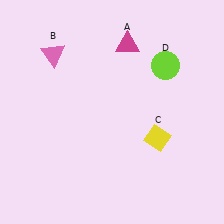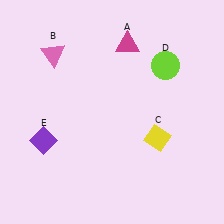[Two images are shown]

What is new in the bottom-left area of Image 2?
A purple diamond (E) was added in the bottom-left area of Image 2.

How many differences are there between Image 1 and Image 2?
There is 1 difference between the two images.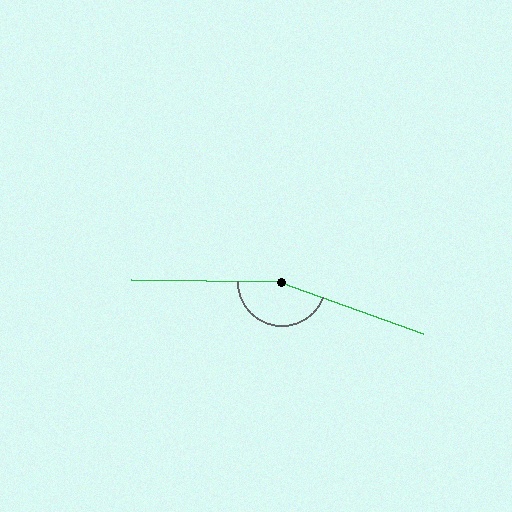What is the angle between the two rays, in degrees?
Approximately 161 degrees.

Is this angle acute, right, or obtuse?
It is obtuse.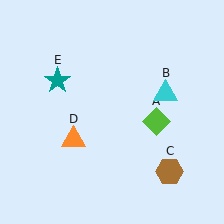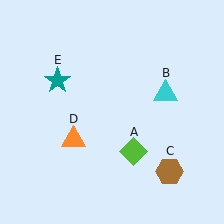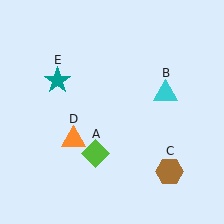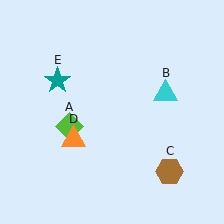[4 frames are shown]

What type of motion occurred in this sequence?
The lime diamond (object A) rotated clockwise around the center of the scene.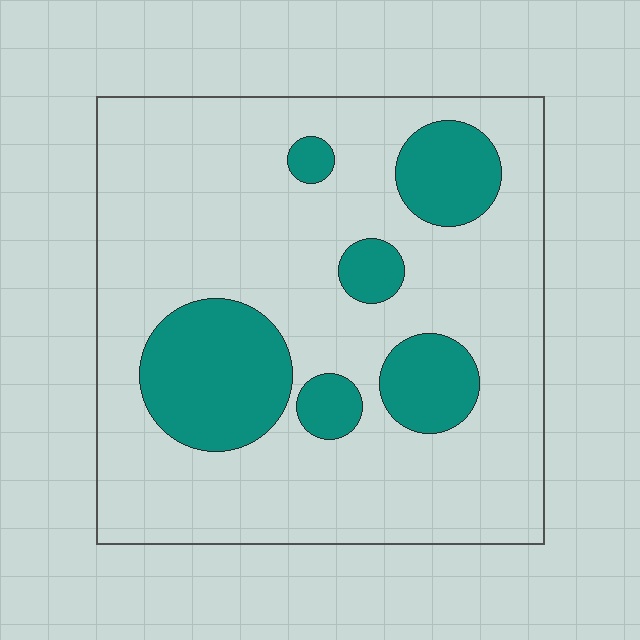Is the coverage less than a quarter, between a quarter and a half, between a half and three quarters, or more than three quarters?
Less than a quarter.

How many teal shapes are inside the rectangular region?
6.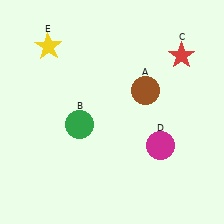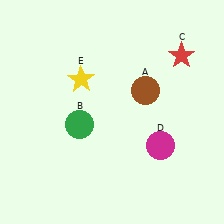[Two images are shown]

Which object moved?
The yellow star (E) moved down.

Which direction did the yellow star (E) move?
The yellow star (E) moved down.